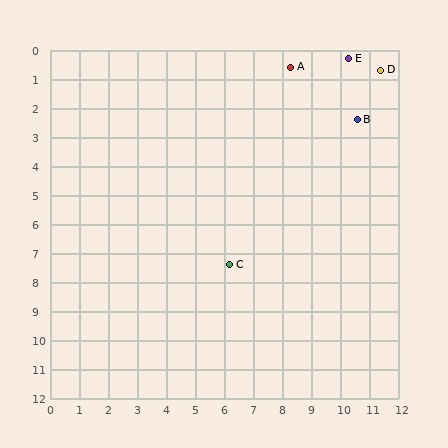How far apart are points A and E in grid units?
Points A and E are about 2.0 grid units apart.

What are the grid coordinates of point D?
Point D is at approximately (11.4, 0.7).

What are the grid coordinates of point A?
Point A is at approximately (8.3, 0.6).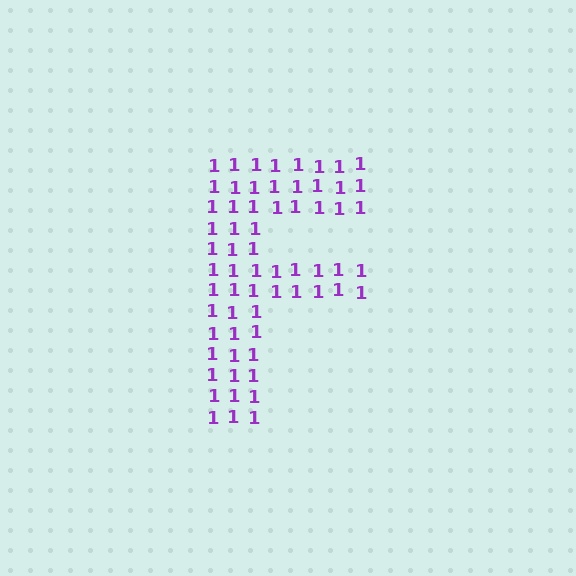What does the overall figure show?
The overall figure shows the letter F.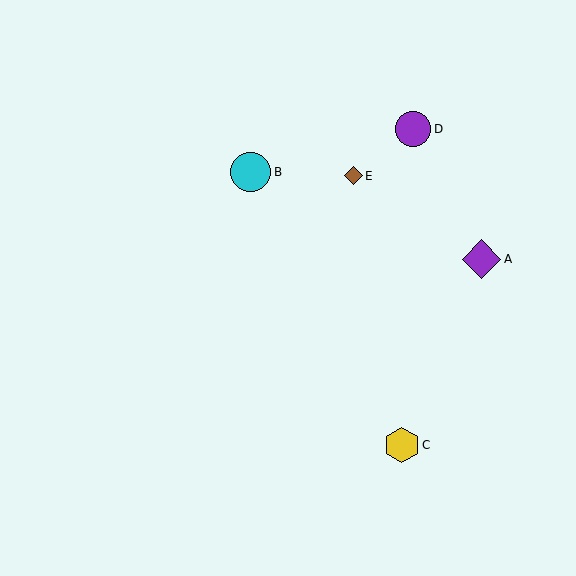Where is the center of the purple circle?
The center of the purple circle is at (413, 129).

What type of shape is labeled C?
Shape C is a yellow hexagon.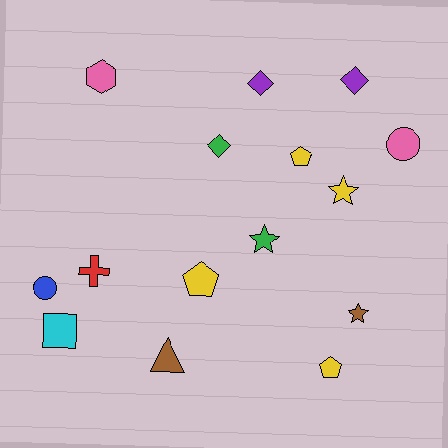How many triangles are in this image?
There is 1 triangle.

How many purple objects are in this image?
There are 2 purple objects.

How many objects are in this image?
There are 15 objects.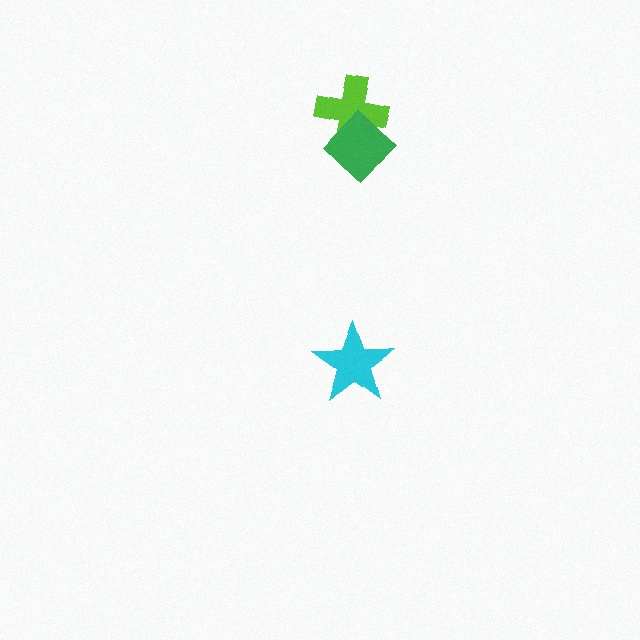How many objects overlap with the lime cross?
1 object overlaps with the lime cross.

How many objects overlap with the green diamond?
1 object overlaps with the green diamond.